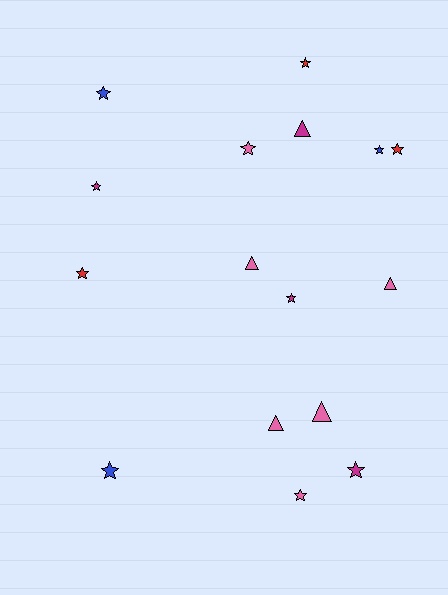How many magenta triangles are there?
There is 1 magenta triangle.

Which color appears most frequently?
Pink, with 6 objects.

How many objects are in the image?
There are 16 objects.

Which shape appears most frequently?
Star, with 11 objects.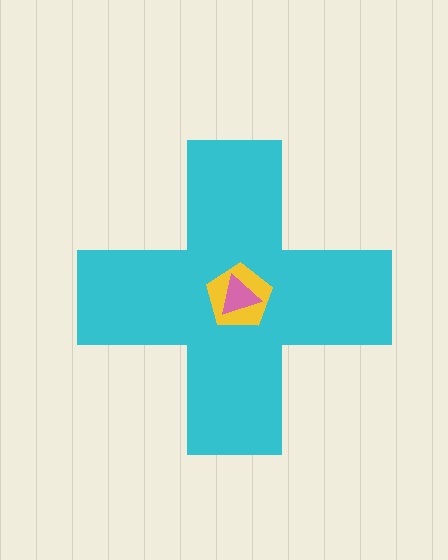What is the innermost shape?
The pink triangle.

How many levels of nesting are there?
3.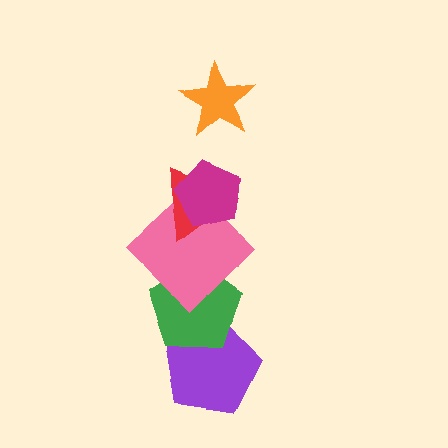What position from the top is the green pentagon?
The green pentagon is 5th from the top.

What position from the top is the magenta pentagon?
The magenta pentagon is 2nd from the top.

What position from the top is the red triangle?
The red triangle is 3rd from the top.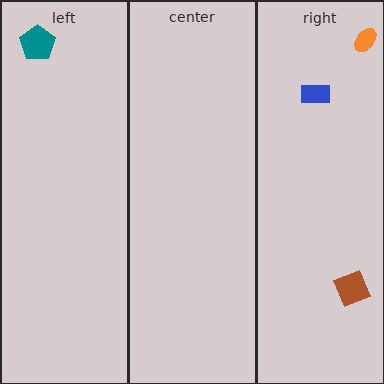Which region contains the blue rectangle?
The right region.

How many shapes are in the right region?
3.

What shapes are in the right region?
The brown square, the blue rectangle, the orange ellipse.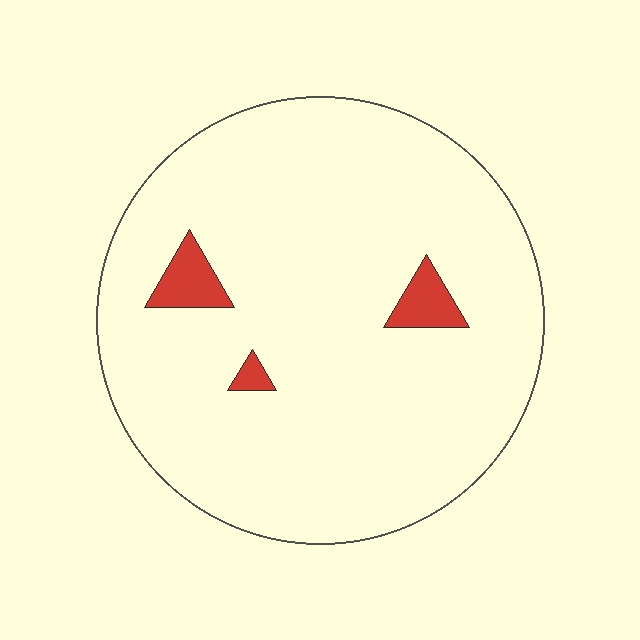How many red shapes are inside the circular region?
3.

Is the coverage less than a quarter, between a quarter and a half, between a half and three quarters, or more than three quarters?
Less than a quarter.